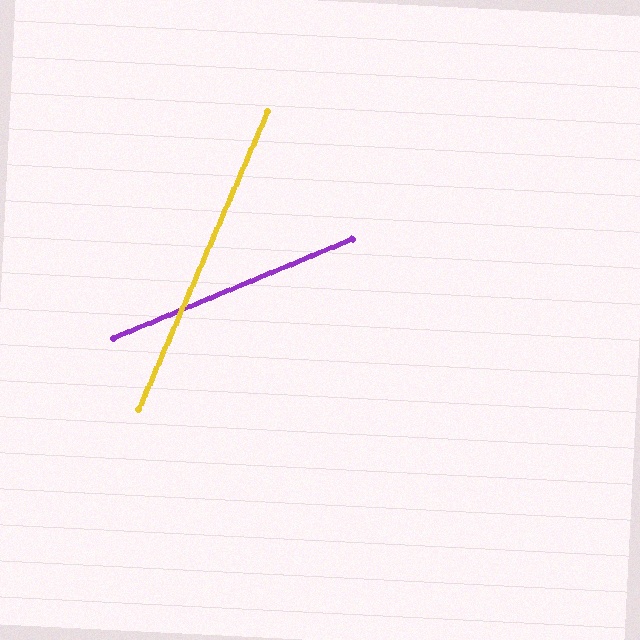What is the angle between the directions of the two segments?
Approximately 44 degrees.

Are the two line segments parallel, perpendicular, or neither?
Neither parallel nor perpendicular — they differ by about 44°.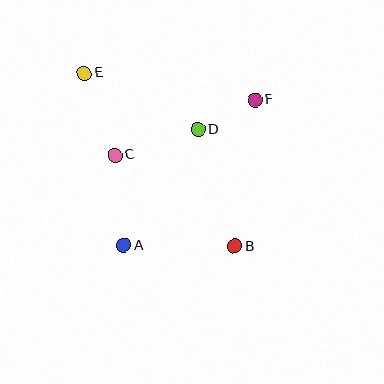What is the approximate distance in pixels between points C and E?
The distance between C and E is approximately 87 pixels.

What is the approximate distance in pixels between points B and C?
The distance between B and C is approximately 151 pixels.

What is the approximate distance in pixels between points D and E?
The distance between D and E is approximately 127 pixels.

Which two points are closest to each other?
Points D and F are closest to each other.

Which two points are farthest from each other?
Points B and E are farthest from each other.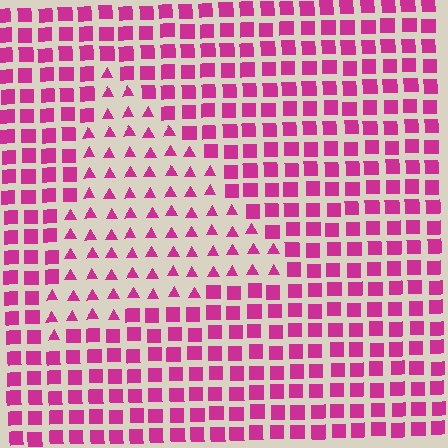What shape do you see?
I see a triangle.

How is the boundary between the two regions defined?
The boundary is defined by a change in element shape: triangles inside vs. squares outside. All elements share the same color and spacing.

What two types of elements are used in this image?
The image uses triangles inside the triangle region and squares outside it.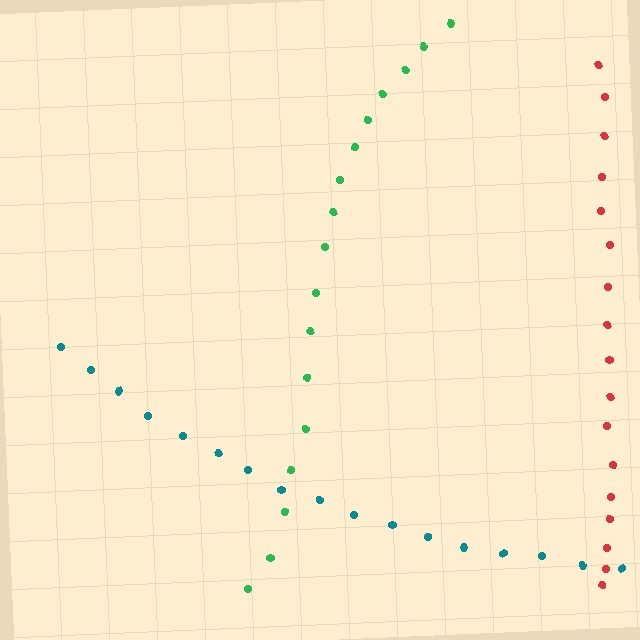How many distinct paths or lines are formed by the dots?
There are 3 distinct paths.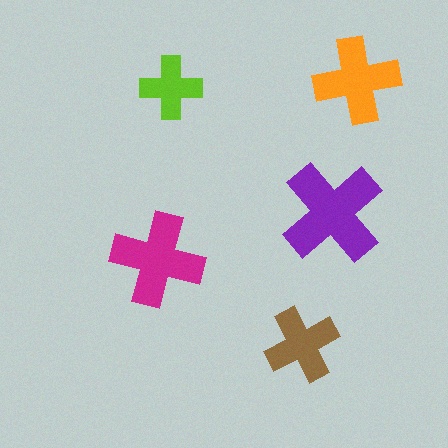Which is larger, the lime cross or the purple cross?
The purple one.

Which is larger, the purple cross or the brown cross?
The purple one.